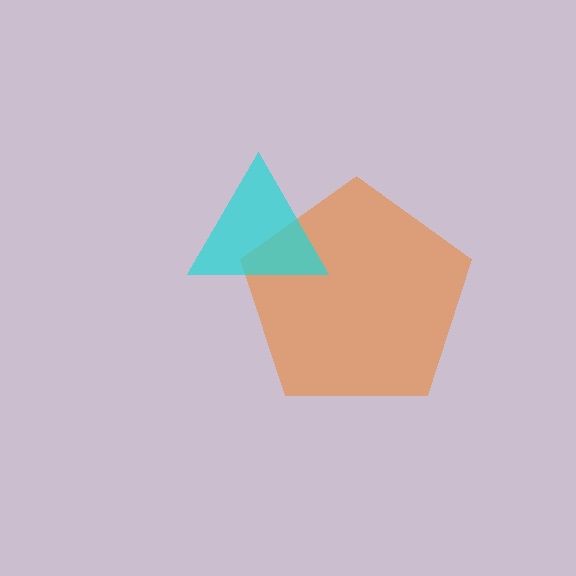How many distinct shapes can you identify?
There are 2 distinct shapes: an orange pentagon, a cyan triangle.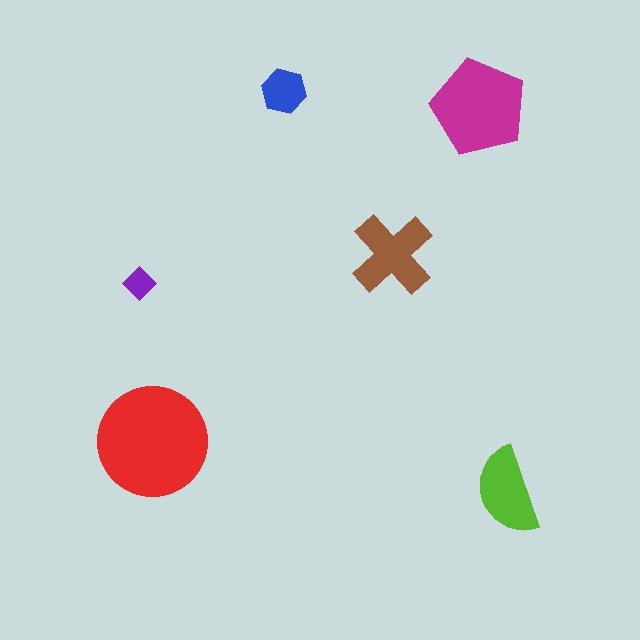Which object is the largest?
The red circle.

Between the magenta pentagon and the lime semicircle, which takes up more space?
The magenta pentagon.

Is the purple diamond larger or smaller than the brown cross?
Smaller.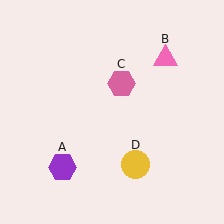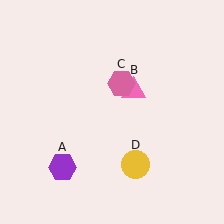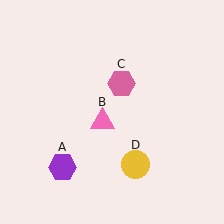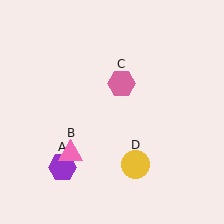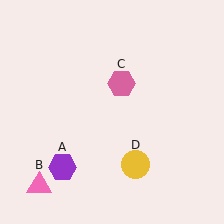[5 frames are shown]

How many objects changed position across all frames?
1 object changed position: pink triangle (object B).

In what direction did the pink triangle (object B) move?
The pink triangle (object B) moved down and to the left.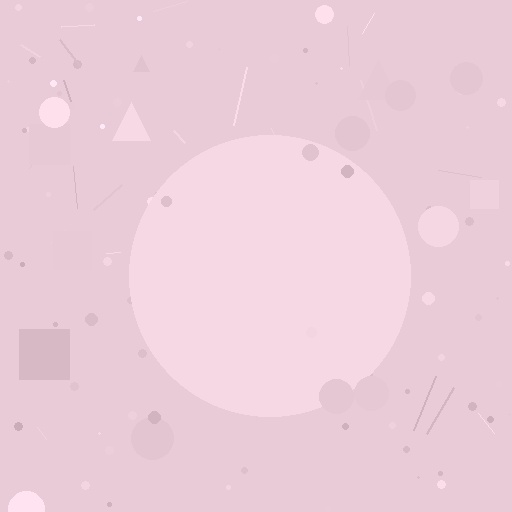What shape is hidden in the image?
A circle is hidden in the image.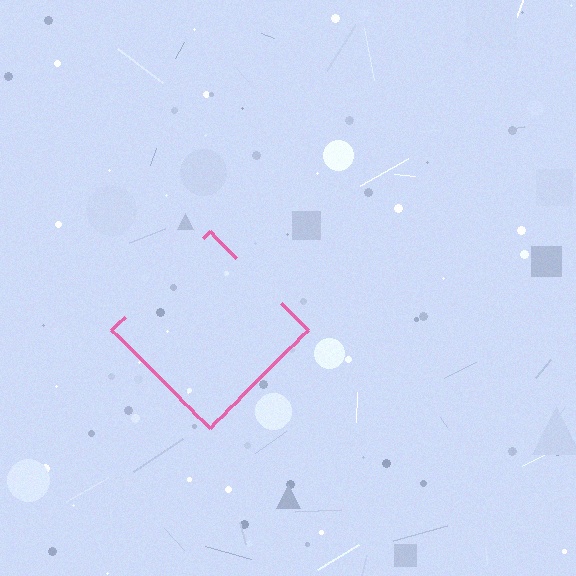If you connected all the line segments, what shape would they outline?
They would outline a diamond.